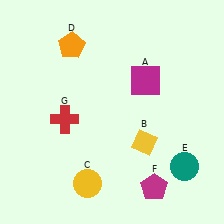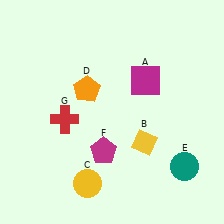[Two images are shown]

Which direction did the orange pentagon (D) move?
The orange pentagon (D) moved down.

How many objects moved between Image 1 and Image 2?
2 objects moved between the two images.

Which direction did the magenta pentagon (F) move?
The magenta pentagon (F) moved left.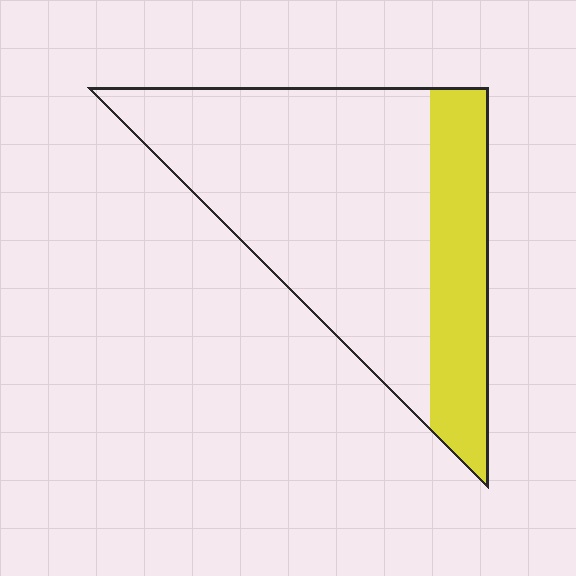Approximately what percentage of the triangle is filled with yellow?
Approximately 25%.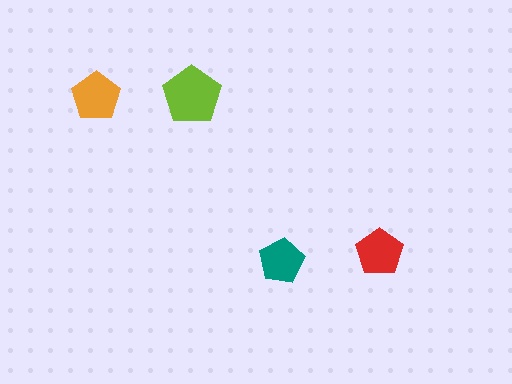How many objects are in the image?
There are 4 objects in the image.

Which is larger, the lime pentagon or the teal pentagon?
The lime one.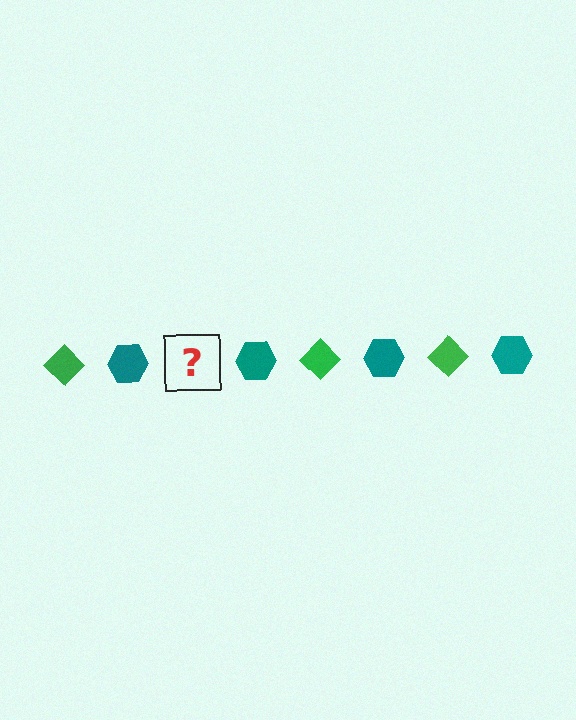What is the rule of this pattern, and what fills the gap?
The rule is that the pattern alternates between green diamond and teal hexagon. The gap should be filled with a green diamond.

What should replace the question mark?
The question mark should be replaced with a green diamond.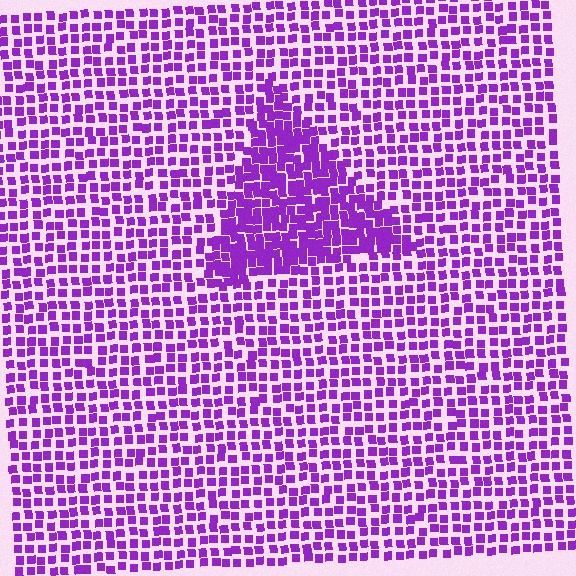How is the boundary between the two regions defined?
The boundary is defined by a change in element density (approximately 1.8x ratio). All elements are the same color, size, and shape.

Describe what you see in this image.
The image contains small purple elements arranged at two different densities. A triangle-shaped region is visible where the elements are more densely packed than the surrounding area.